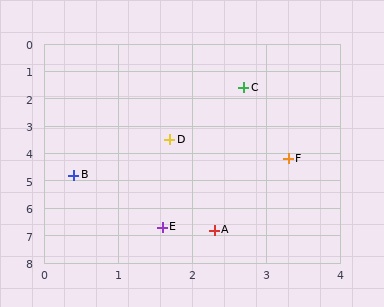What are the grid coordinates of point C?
Point C is at approximately (2.7, 1.6).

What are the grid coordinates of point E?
Point E is at approximately (1.6, 6.7).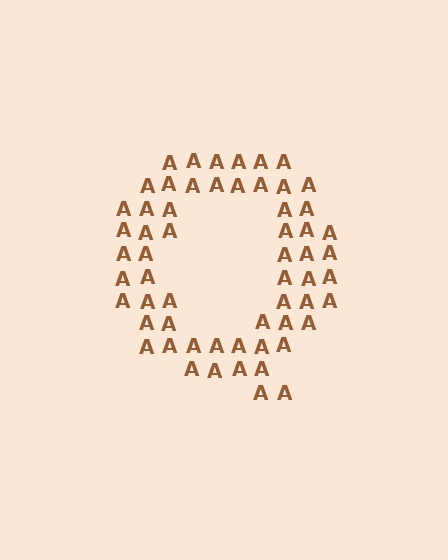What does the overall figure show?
The overall figure shows the letter Q.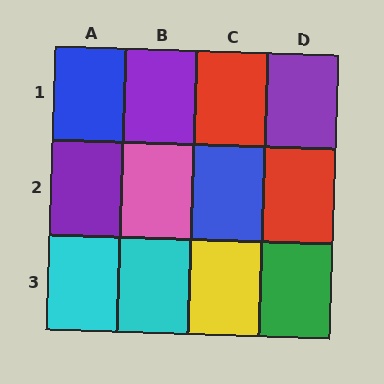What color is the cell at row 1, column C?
Red.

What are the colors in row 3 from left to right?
Cyan, cyan, yellow, green.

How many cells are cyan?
2 cells are cyan.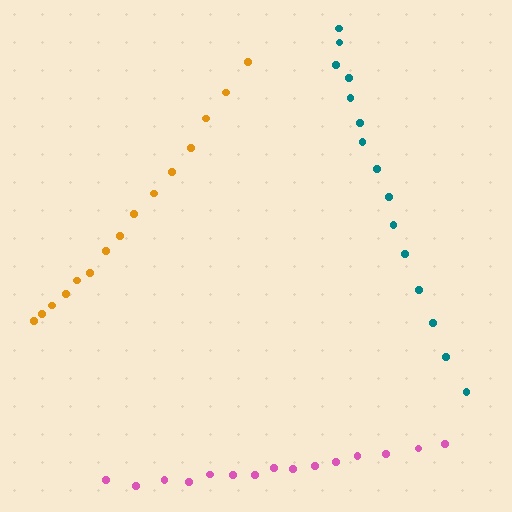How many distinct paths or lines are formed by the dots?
There are 3 distinct paths.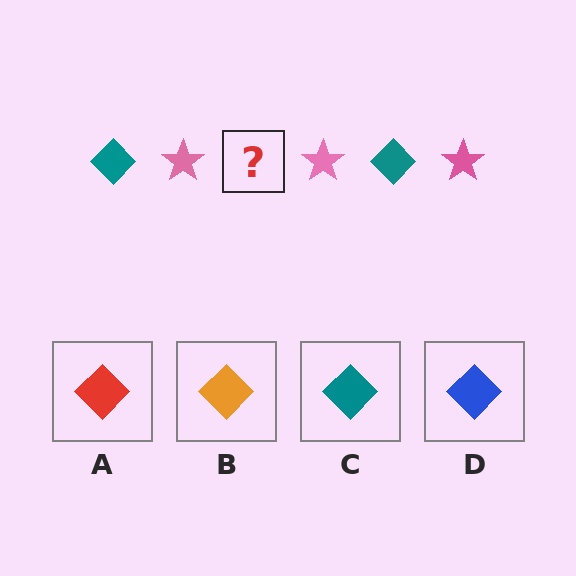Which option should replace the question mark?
Option C.